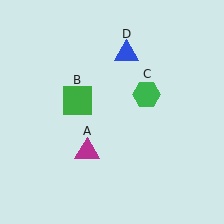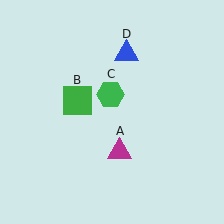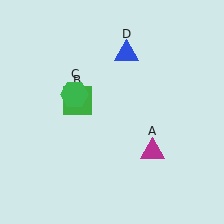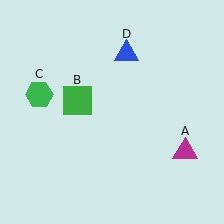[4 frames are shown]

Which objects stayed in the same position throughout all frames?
Green square (object B) and blue triangle (object D) remained stationary.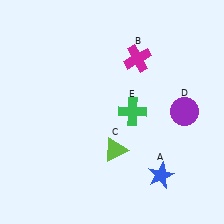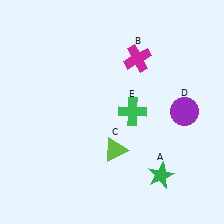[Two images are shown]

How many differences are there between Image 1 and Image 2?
There is 1 difference between the two images.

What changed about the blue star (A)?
In Image 1, A is blue. In Image 2, it changed to green.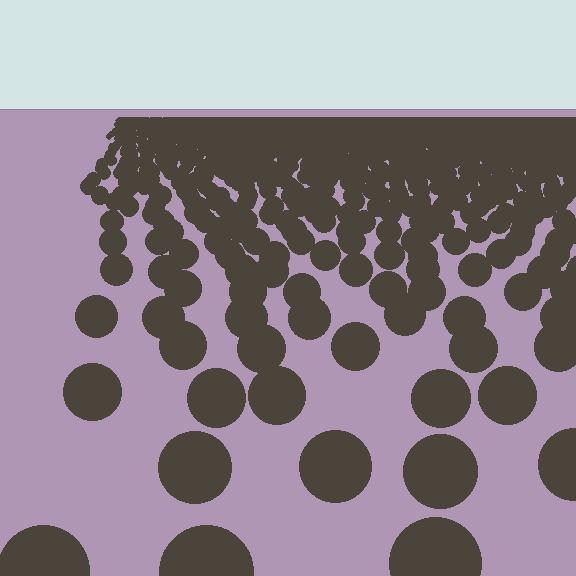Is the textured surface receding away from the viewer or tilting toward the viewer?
The surface is receding away from the viewer. Texture elements get smaller and denser toward the top.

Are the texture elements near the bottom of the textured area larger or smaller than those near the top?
Larger. Near the bottom, elements are closer to the viewer and appear at a bigger on-screen size.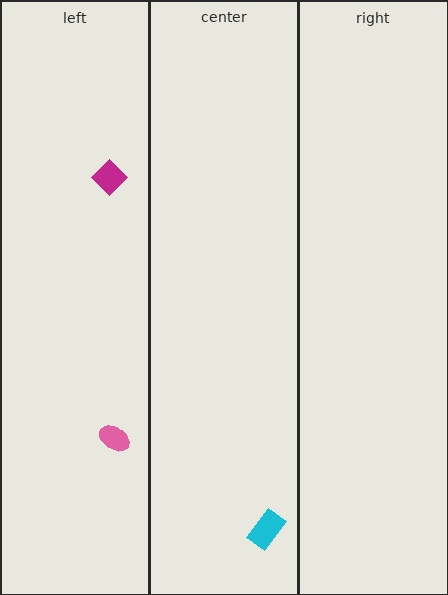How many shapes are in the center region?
1.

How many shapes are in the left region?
2.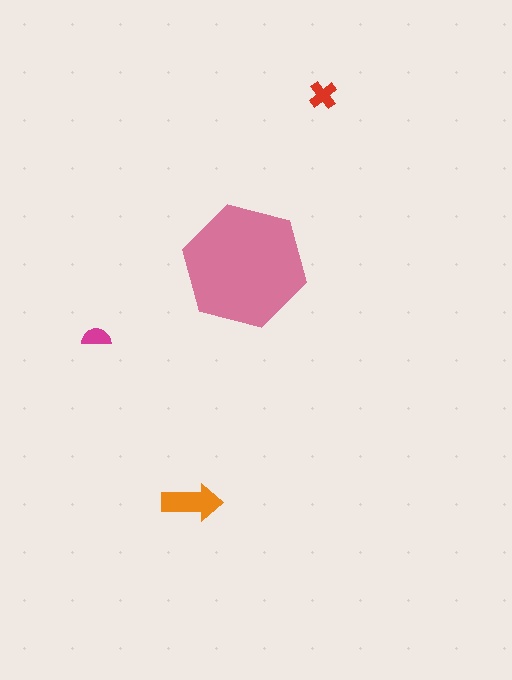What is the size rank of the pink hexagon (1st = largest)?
1st.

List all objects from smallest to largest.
The magenta semicircle, the red cross, the orange arrow, the pink hexagon.